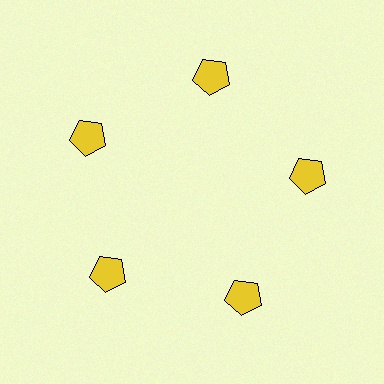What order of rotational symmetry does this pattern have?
This pattern has 5-fold rotational symmetry.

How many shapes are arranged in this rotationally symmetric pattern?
There are 5 shapes, arranged in 5 groups of 1.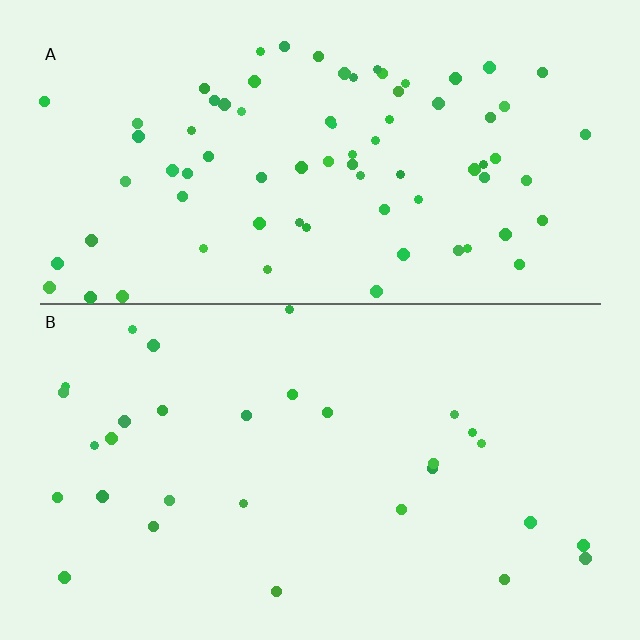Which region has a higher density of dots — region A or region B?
A (the top).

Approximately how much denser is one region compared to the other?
Approximately 2.5× — region A over region B.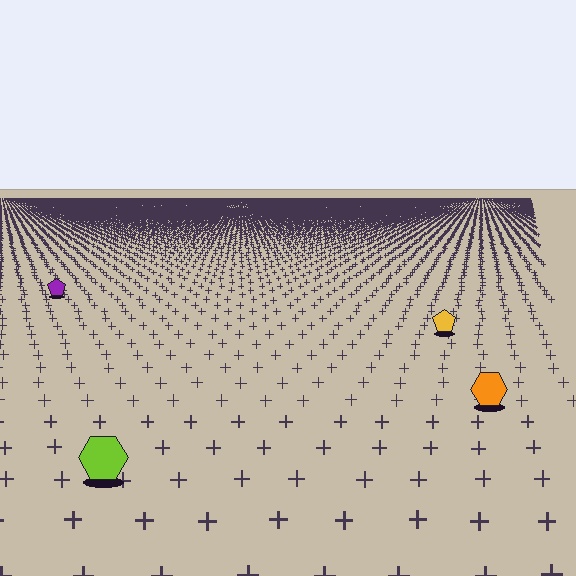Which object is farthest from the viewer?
The purple pentagon is farthest from the viewer. It appears smaller and the ground texture around it is denser.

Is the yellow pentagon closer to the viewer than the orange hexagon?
No. The orange hexagon is closer — you can tell from the texture gradient: the ground texture is coarser near it.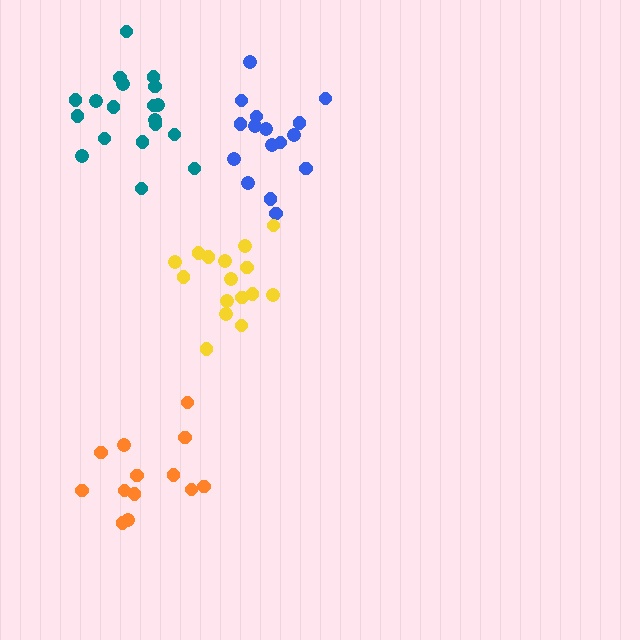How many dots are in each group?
Group 1: 13 dots, Group 2: 16 dots, Group 3: 19 dots, Group 4: 16 dots (64 total).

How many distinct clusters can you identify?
There are 4 distinct clusters.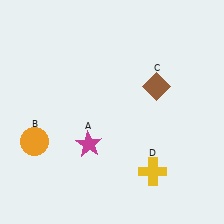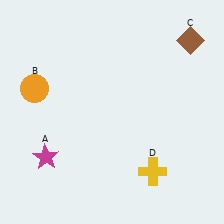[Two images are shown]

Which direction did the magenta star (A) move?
The magenta star (A) moved left.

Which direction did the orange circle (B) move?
The orange circle (B) moved up.